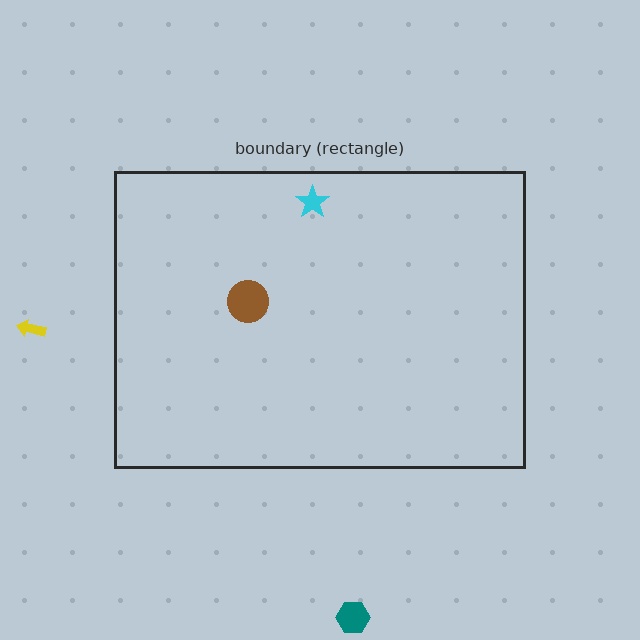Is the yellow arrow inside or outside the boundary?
Outside.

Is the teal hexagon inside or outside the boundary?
Outside.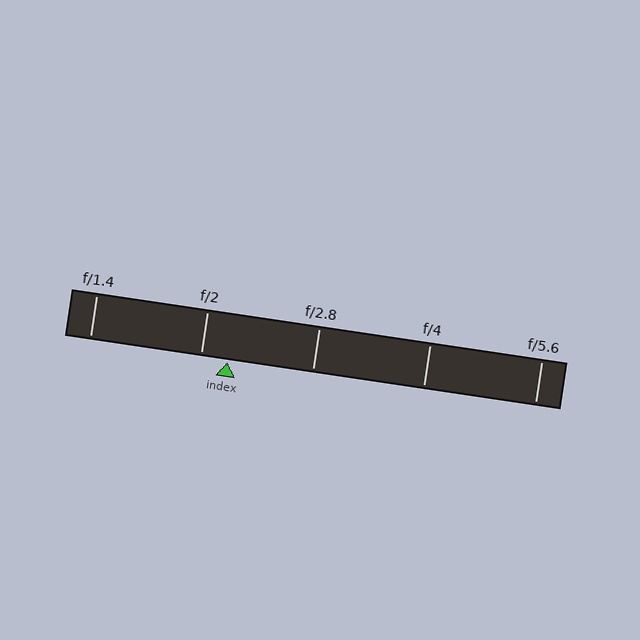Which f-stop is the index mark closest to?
The index mark is closest to f/2.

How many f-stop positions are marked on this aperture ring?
There are 5 f-stop positions marked.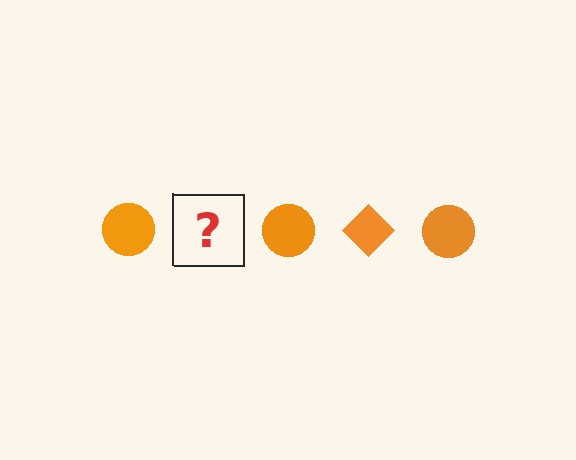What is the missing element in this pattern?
The missing element is an orange diamond.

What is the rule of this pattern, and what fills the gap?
The rule is that the pattern cycles through circle, diamond shapes in orange. The gap should be filled with an orange diamond.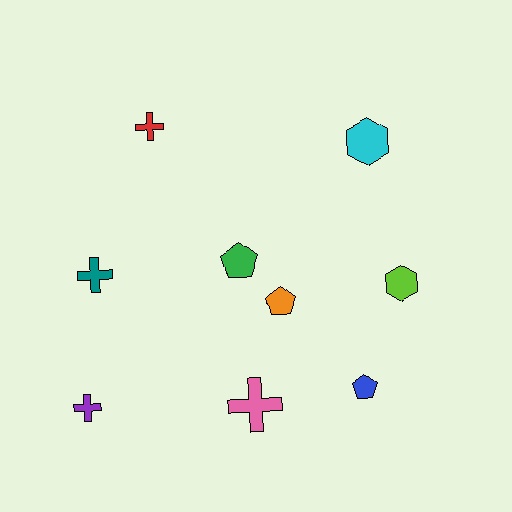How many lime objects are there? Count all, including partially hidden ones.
There is 1 lime object.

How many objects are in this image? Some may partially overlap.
There are 9 objects.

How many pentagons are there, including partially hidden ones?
There are 3 pentagons.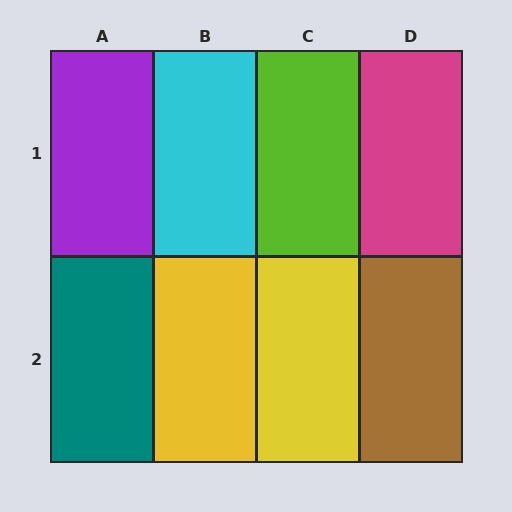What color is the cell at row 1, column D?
Magenta.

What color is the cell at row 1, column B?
Cyan.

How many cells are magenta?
1 cell is magenta.